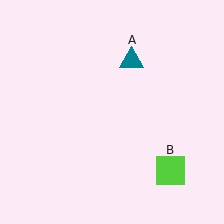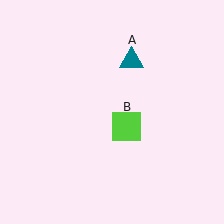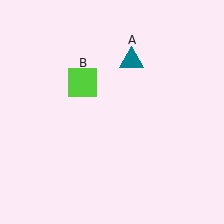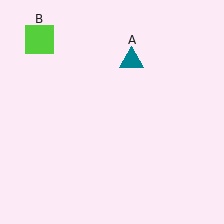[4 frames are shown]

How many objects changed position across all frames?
1 object changed position: lime square (object B).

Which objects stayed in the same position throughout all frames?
Teal triangle (object A) remained stationary.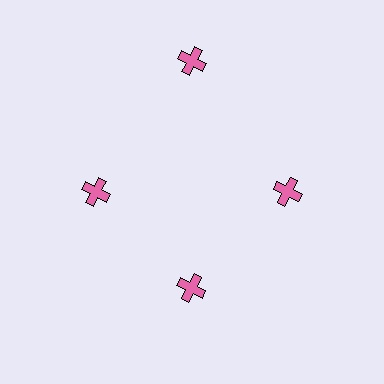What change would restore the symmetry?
The symmetry would be restored by moving it inward, back onto the ring so that all 4 crosses sit at equal angles and equal distance from the center.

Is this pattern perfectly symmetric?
No. The 4 pink crosses are arranged in a ring, but one element near the 12 o'clock position is pushed outward from the center, breaking the 4-fold rotational symmetry.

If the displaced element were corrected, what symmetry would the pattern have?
It would have 4-fold rotational symmetry — the pattern would map onto itself every 90 degrees.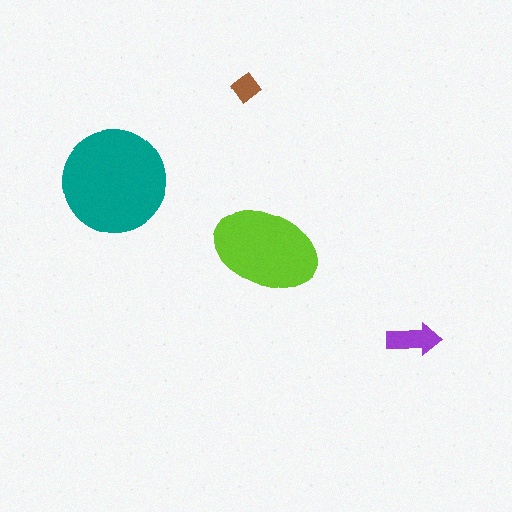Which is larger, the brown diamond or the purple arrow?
The purple arrow.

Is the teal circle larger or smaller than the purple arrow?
Larger.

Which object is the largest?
The teal circle.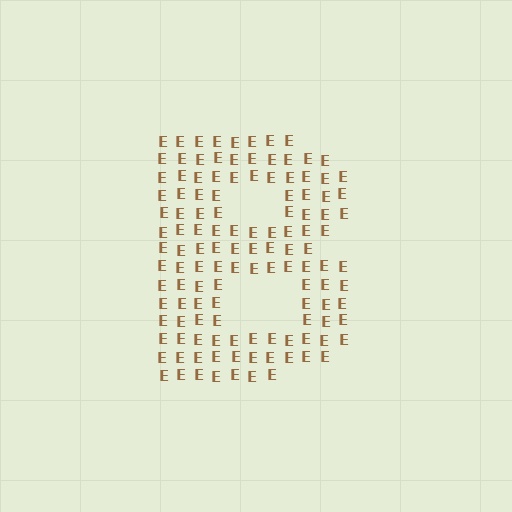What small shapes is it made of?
It is made of small letter E's.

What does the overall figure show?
The overall figure shows the letter B.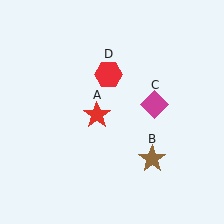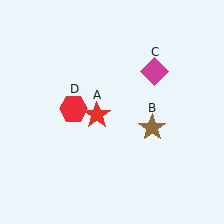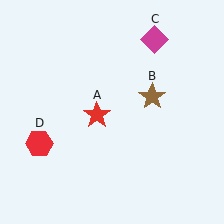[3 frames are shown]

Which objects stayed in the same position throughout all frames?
Red star (object A) remained stationary.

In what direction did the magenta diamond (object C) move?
The magenta diamond (object C) moved up.